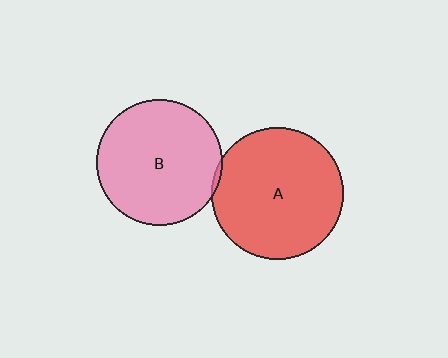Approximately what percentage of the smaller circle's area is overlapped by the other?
Approximately 5%.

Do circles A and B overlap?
Yes.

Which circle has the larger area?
Circle A (red).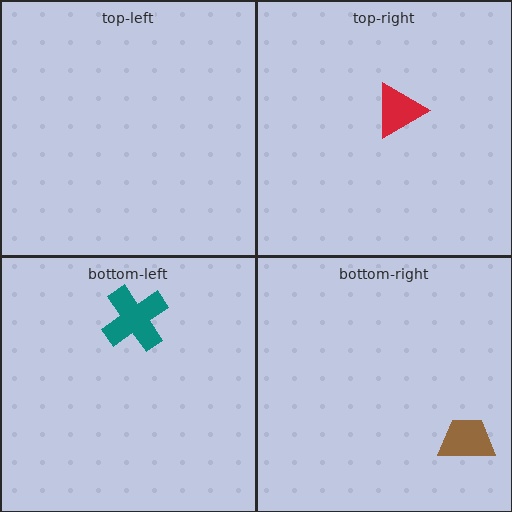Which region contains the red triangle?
The top-right region.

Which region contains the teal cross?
The bottom-left region.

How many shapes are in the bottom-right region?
1.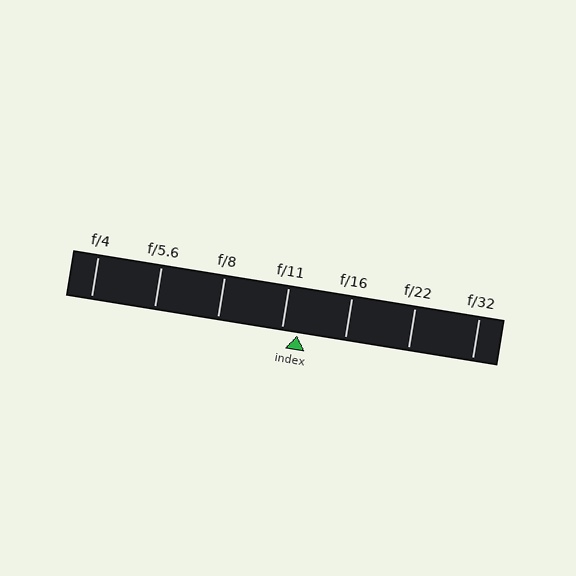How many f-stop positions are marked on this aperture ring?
There are 7 f-stop positions marked.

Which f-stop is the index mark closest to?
The index mark is closest to f/11.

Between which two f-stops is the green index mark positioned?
The index mark is between f/11 and f/16.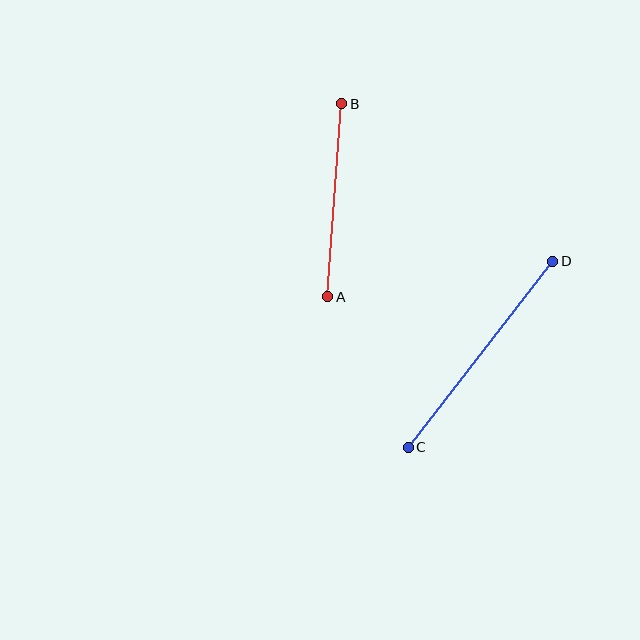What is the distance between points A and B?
The distance is approximately 193 pixels.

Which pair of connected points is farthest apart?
Points C and D are farthest apart.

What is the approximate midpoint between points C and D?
The midpoint is at approximately (480, 354) pixels.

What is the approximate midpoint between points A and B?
The midpoint is at approximately (335, 200) pixels.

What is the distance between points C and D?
The distance is approximately 236 pixels.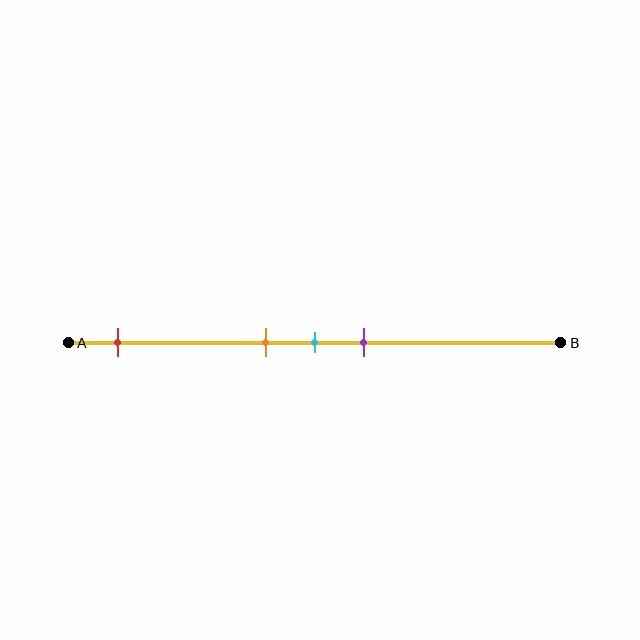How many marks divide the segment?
There are 4 marks dividing the segment.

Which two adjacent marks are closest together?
The orange and cyan marks are the closest adjacent pair.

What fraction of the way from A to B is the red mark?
The red mark is approximately 10% (0.1) of the way from A to B.